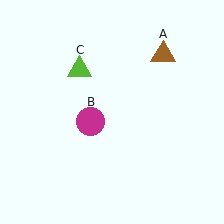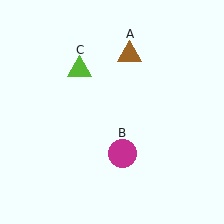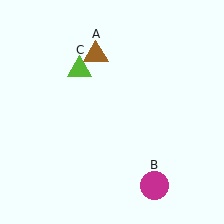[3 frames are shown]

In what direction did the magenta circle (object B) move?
The magenta circle (object B) moved down and to the right.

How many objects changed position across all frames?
2 objects changed position: brown triangle (object A), magenta circle (object B).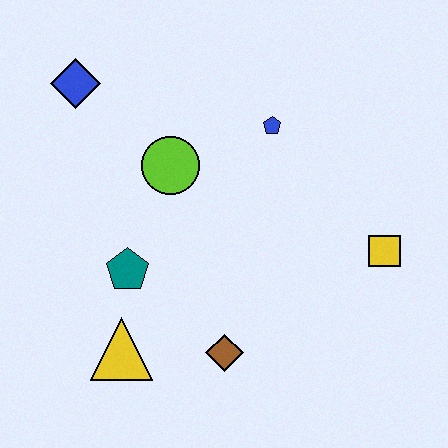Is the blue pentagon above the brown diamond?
Yes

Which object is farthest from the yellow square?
The blue diamond is farthest from the yellow square.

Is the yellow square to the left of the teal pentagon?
No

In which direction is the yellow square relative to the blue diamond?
The yellow square is to the right of the blue diamond.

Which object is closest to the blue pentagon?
The lime circle is closest to the blue pentagon.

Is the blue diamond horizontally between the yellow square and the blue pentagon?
No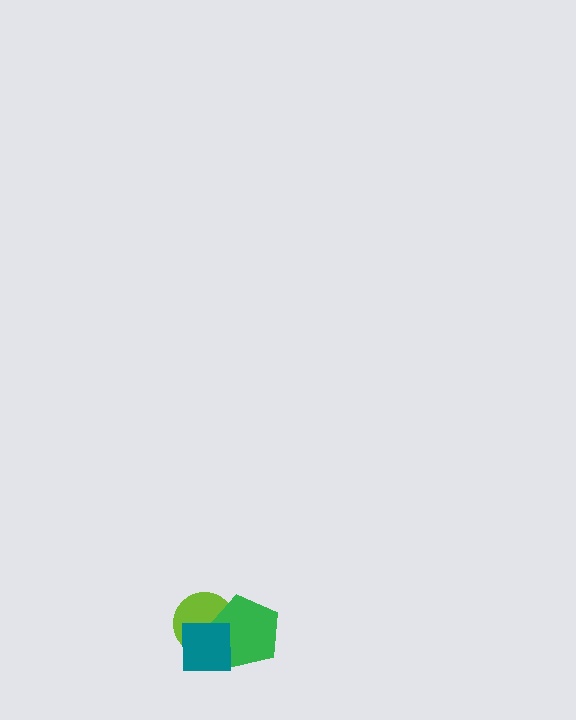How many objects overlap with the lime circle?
2 objects overlap with the lime circle.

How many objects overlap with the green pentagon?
2 objects overlap with the green pentagon.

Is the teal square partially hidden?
No, no other shape covers it.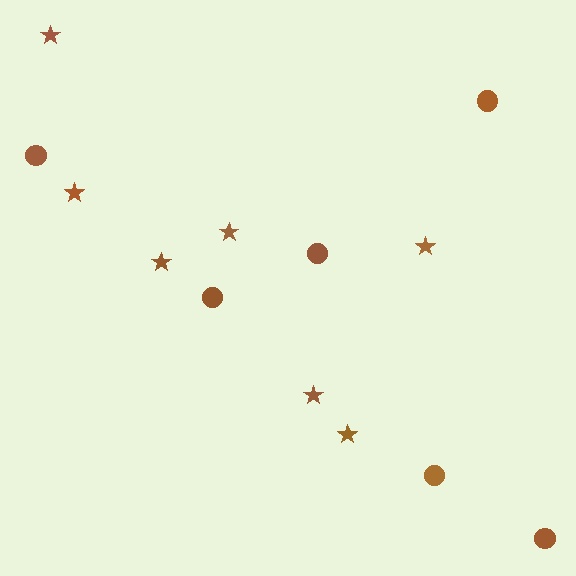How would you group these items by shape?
There are 2 groups: one group of stars (7) and one group of circles (6).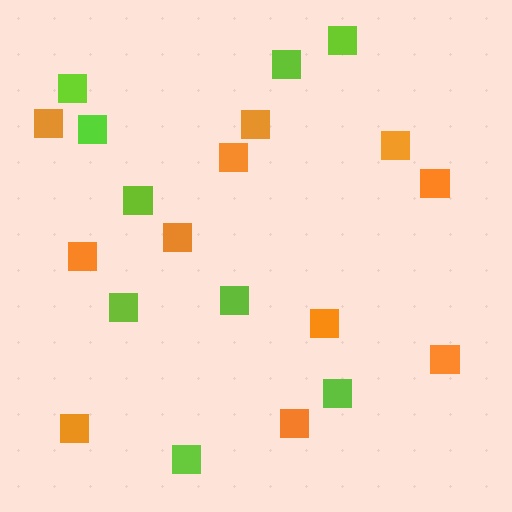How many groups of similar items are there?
There are 2 groups: one group of orange squares (11) and one group of lime squares (9).